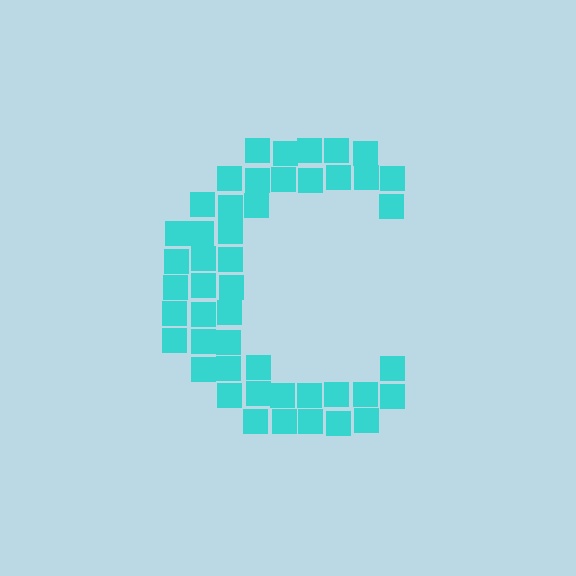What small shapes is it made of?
It is made of small squares.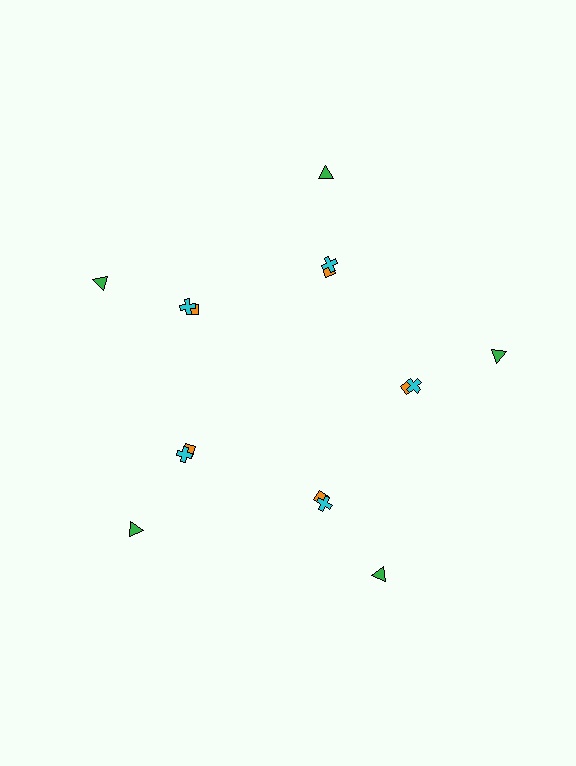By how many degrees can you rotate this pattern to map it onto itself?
The pattern maps onto itself every 72 degrees of rotation.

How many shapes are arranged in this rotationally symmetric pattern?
There are 15 shapes, arranged in 5 groups of 3.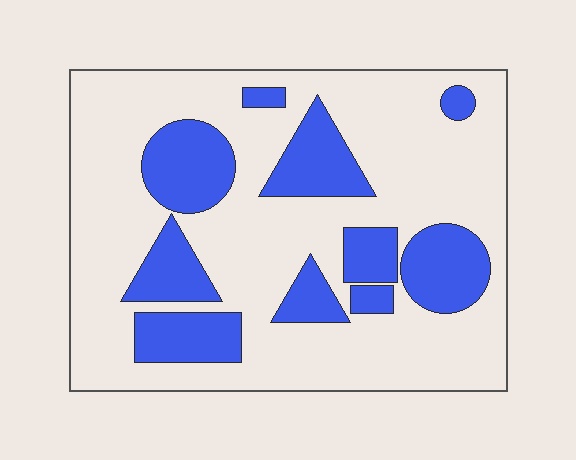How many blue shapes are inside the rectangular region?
10.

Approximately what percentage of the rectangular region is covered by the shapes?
Approximately 30%.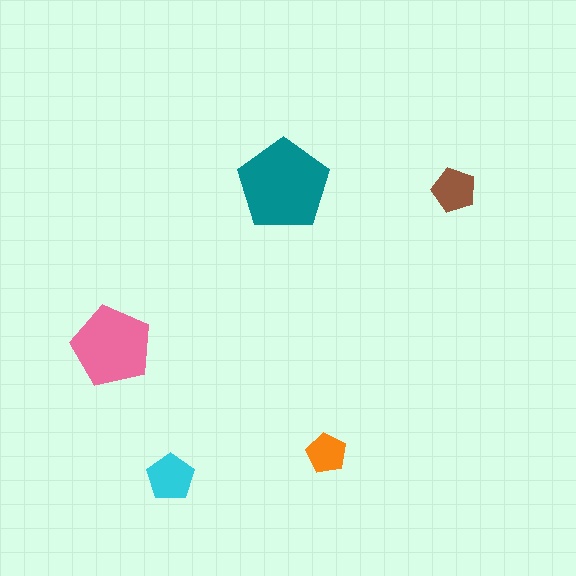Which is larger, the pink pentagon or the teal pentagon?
The teal one.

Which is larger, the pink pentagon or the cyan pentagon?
The pink one.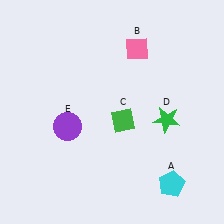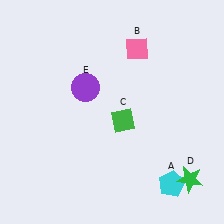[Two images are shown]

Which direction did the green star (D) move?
The green star (D) moved down.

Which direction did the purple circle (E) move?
The purple circle (E) moved up.